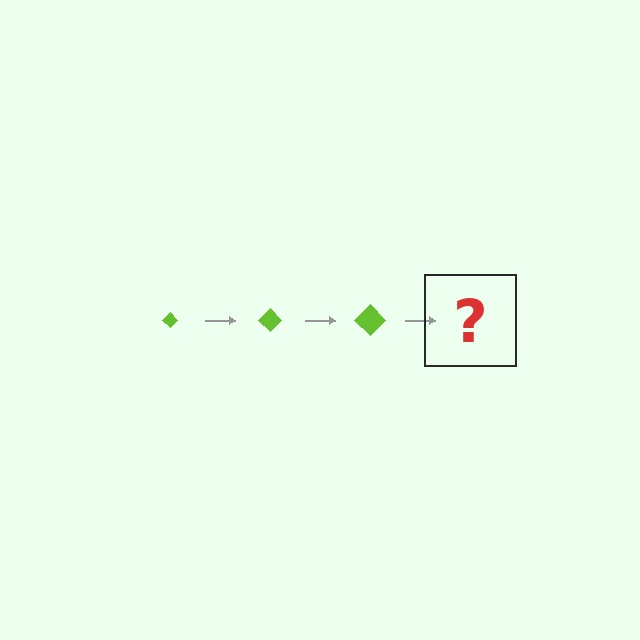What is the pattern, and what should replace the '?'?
The pattern is that the diamond gets progressively larger each step. The '?' should be a lime diamond, larger than the previous one.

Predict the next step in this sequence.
The next step is a lime diamond, larger than the previous one.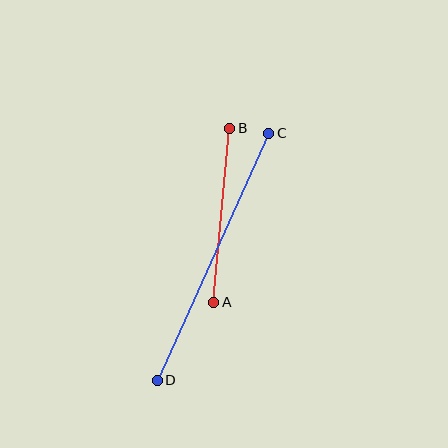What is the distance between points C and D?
The distance is approximately 271 pixels.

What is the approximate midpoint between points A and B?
The midpoint is at approximately (222, 215) pixels.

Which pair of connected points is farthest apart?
Points C and D are farthest apart.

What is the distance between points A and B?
The distance is approximately 174 pixels.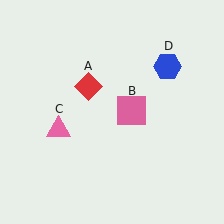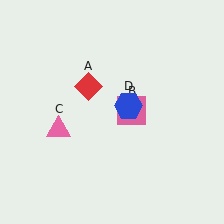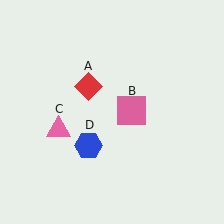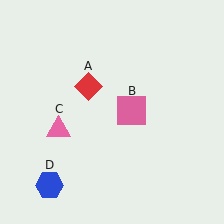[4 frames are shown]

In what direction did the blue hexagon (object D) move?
The blue hexagon (object D) moved down and to the left.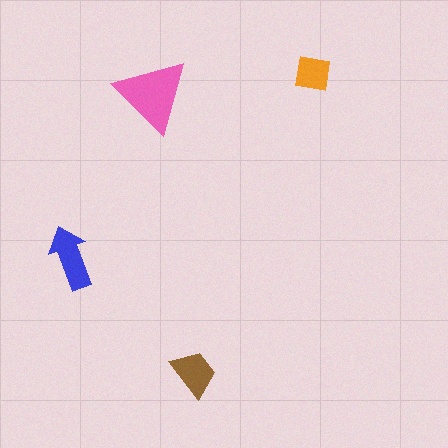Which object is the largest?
The pink triangle.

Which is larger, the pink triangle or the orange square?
The pink triangle.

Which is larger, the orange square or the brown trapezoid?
The brown trapezoid.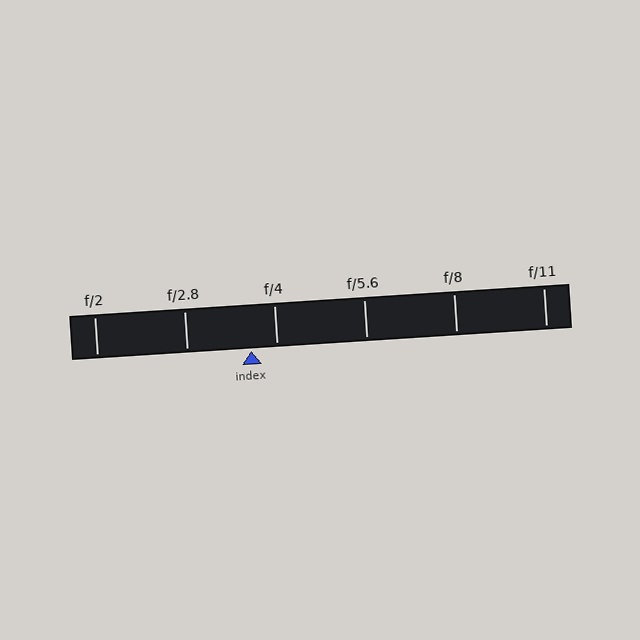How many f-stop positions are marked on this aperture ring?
There are 6 f-stop positions marked.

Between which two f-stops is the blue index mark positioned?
The index mark is between f/2.8 and f/4.